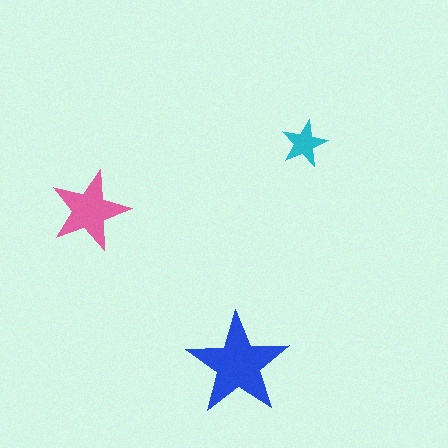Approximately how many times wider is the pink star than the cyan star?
About 1.5 times wider.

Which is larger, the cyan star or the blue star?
The blue one.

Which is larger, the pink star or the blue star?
The blue one.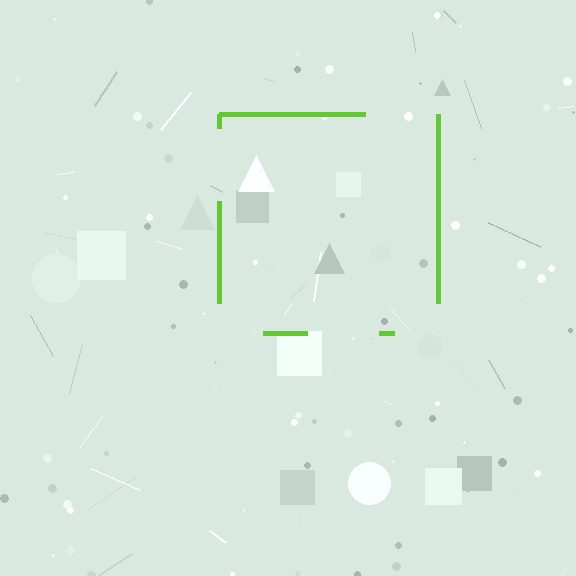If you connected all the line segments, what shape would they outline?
They would outline a square.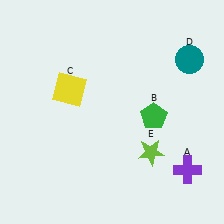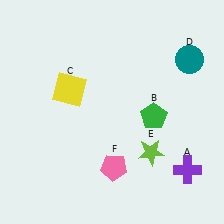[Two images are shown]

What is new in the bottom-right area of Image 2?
A pink pentagon (F) was added in the bottom-right area of Image 2.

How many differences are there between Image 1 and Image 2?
There is 1 difference between the two images.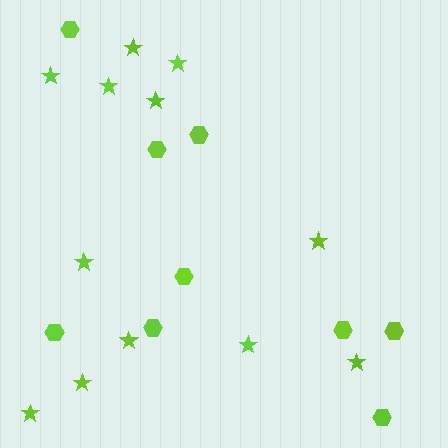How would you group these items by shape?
There are 2 groups: one group of hexagons (9) and one group of stars (12).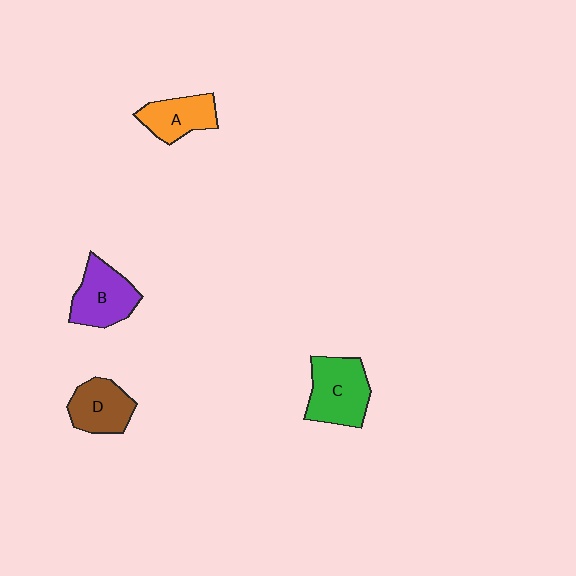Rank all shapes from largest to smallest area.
From largest to smallest: C (green), B (purple), D (brown), A (orange).